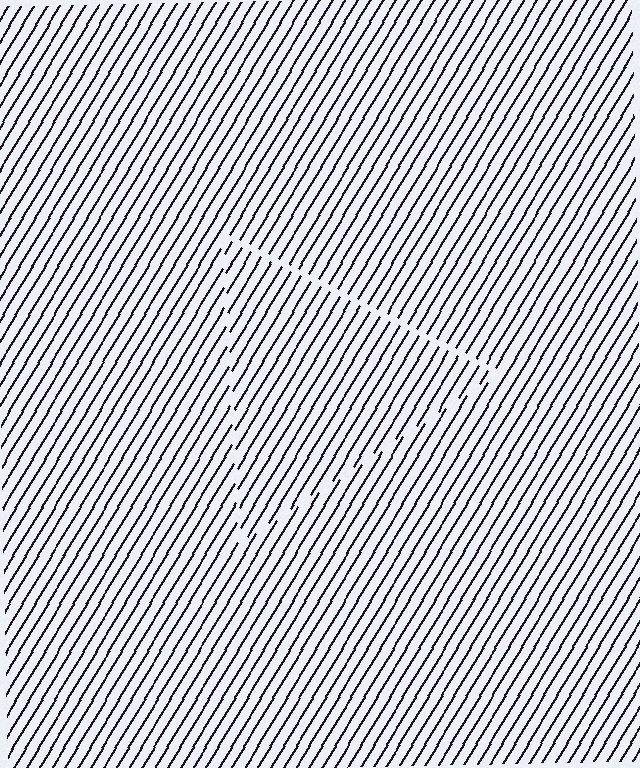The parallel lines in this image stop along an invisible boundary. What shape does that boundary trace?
An illusory triangle. The interior of the shape contains the same grating, shifted by half a period — the contour is defined by the phase discontinuity where line-ends from the inner and outer gratings abut.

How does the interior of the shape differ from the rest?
The interior of the shape contains the same grating, shifted by half a period — the contour is defined by the phase discontinuity where line-ends from the inner and outer gratings abut.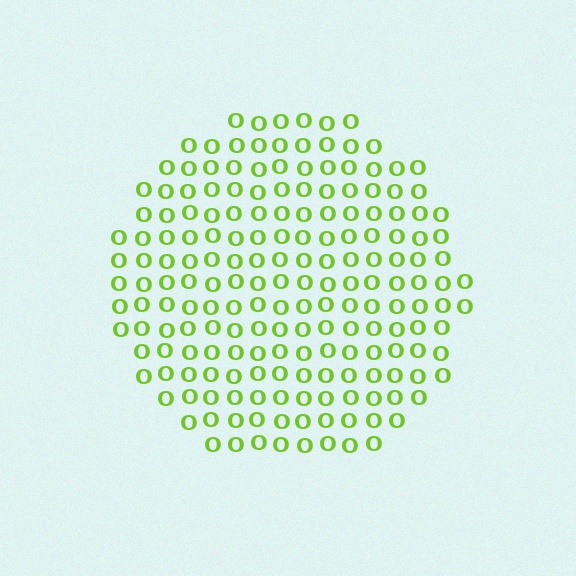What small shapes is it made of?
It is made of small letter O's.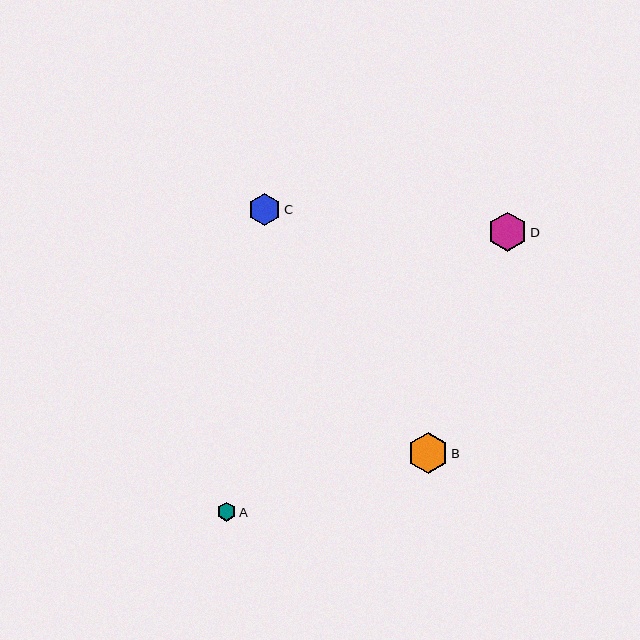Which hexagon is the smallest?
Hexagon A is the smallest with a size of approximately 19 pixels.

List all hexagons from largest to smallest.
From largest to smallest: B, D, C, A.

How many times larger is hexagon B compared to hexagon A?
Hexagon B is approximately 2.1 times the size of hexagon A.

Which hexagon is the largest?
Hexagon B is the largest with a size of approximately 40 pixels.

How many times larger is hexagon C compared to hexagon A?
Hexagon C is approximately 1.7 times the size of hexagon A.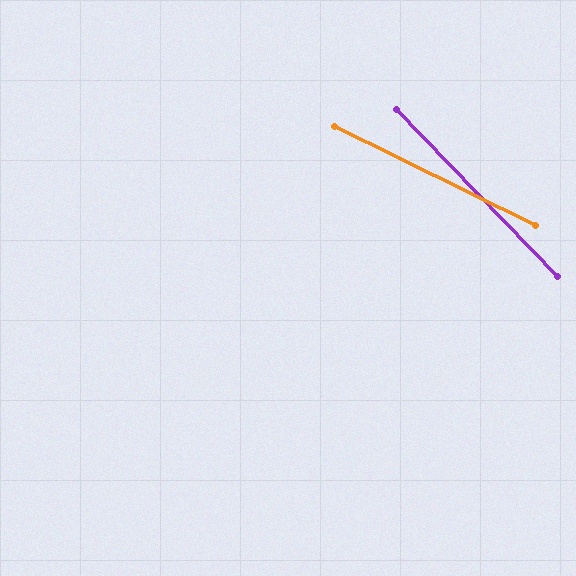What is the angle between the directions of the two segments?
Approximately 20 degrees.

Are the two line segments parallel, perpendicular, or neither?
Neither parallel nor perpendicular — they differ by about 20°.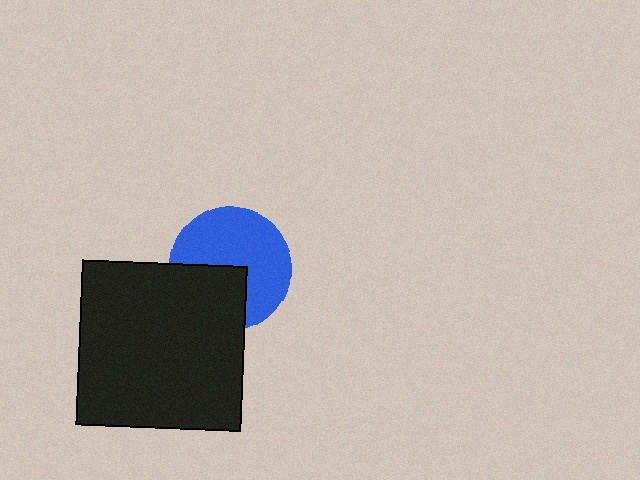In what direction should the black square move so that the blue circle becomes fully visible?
The black square should move toward the lower-left. That is the shortest direction to clear the overlap and leave the blue circle fully visible.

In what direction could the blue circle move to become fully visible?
The blue circle could move toward the upper-right. That would shift it out from behind the black square entirely.